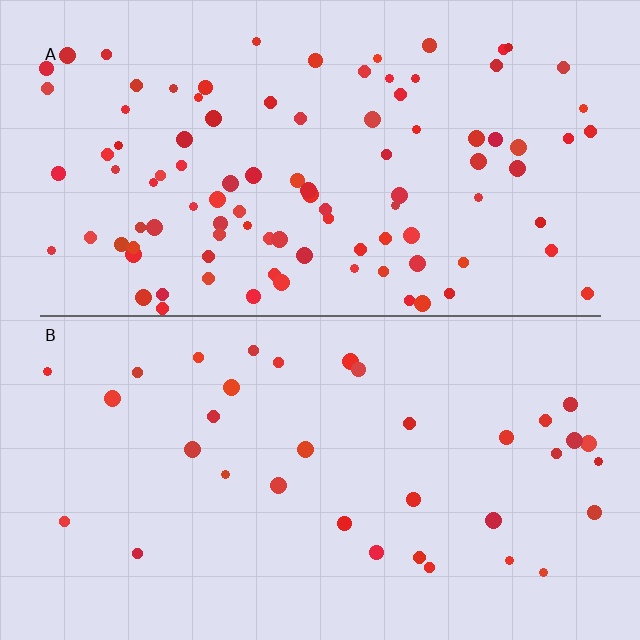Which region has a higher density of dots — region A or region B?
A (the top).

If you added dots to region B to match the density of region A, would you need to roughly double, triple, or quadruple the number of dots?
Approximately triple.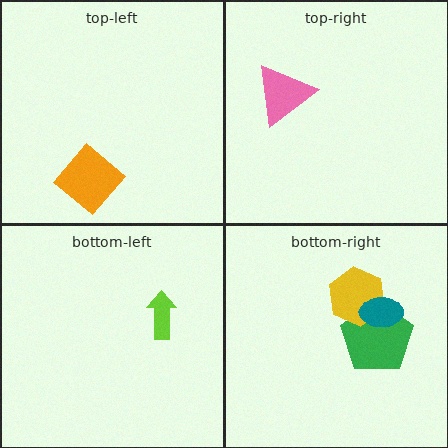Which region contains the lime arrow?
The bottom-left region.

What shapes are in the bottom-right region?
The green pentagon, the yellow hexagon, the teal ellipse.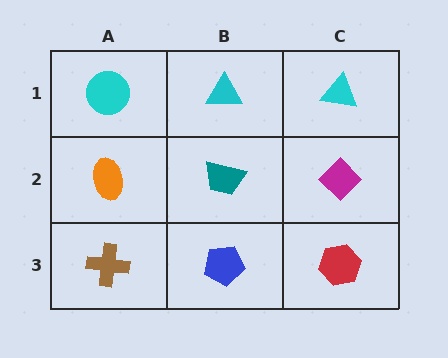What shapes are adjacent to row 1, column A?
An orange ellipse (row 2, column A), a cyan triangle (row 1, column B).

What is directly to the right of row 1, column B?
A cyan triangle.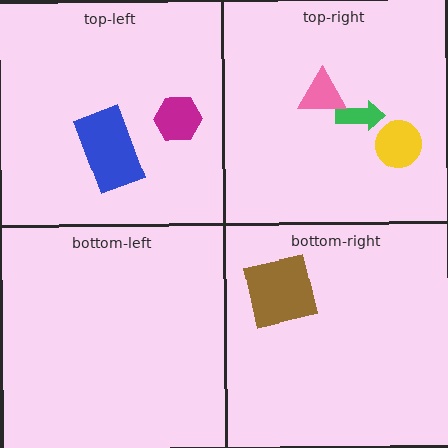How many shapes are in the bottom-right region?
1.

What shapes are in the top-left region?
The blue rectangle, the magenta hexagon.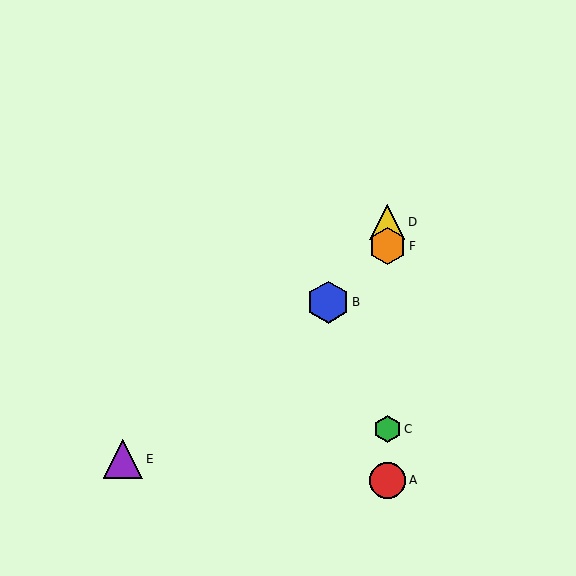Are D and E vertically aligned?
No, D is at x≈387 and E is at x≈123.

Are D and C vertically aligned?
Yes, both are at x≈387.